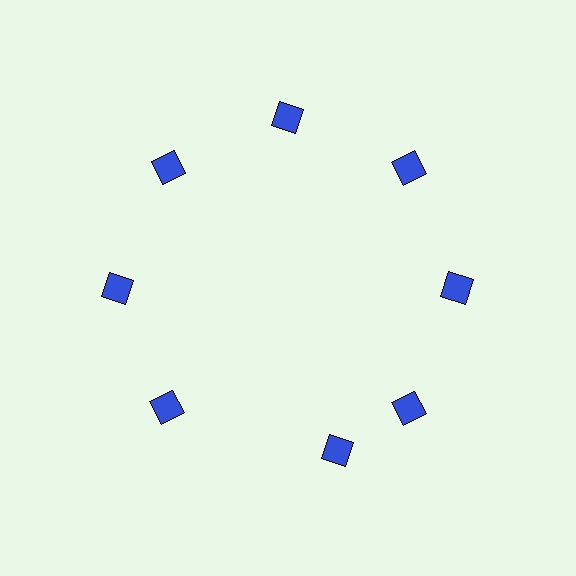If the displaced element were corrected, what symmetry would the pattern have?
It would have 8-fold rotational symmetry — the pattern would map onto itself every 45 degrees.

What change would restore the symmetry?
The symmetry would be restored by rotating it back into even spacing with its neighbors so that all 8 diamonds sit at equal angles and equal distance from the center.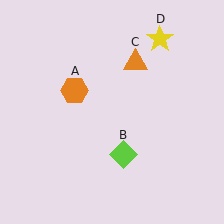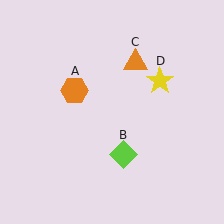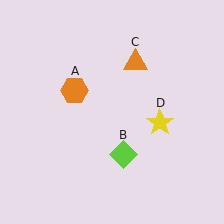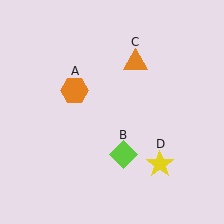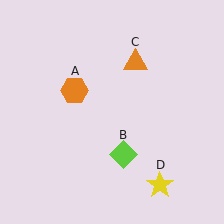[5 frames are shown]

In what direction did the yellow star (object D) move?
The yellow star (object D) moved down.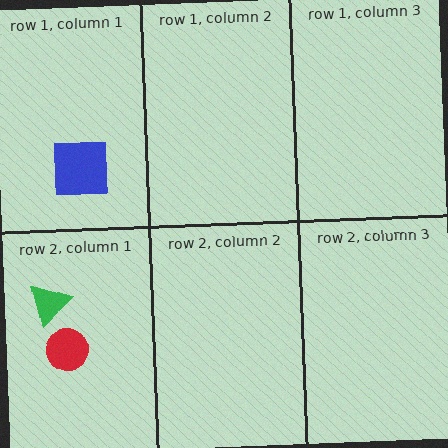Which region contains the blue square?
The row 1, column 1 region.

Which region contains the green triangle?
The row 2, column 1 region.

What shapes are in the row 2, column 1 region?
The red circle, the green triangle.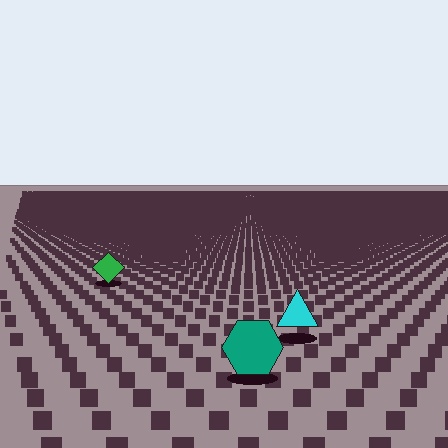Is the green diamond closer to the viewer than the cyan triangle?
No. The cyan triangle is closer — you can tell from the texture gradient: the ground texture is coarser near it.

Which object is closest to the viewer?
The teal hexagon is closest. The texture marks near it are larger and more spread out.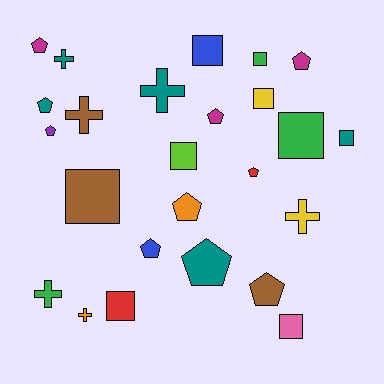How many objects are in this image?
There are 25 objects.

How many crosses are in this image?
There are 6 crosses.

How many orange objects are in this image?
There are 2 orange objects.